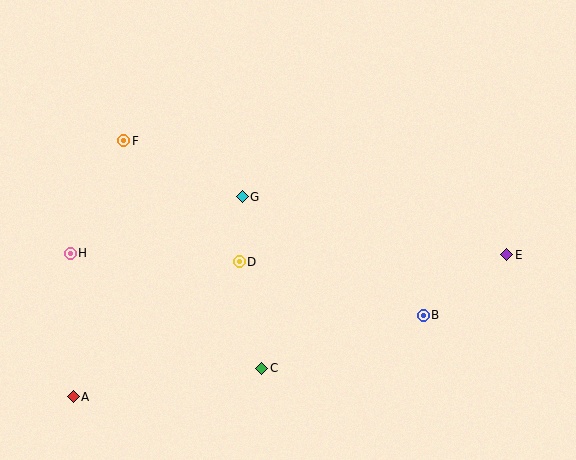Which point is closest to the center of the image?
Point G at (242, 197) is closest to the center.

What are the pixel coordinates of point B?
Point B is at (423, 315).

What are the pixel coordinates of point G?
Point G is at (242, 197).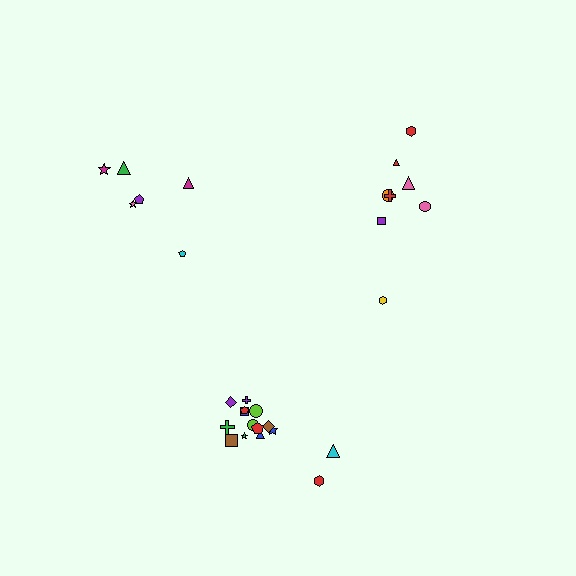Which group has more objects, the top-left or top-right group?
The top-right group.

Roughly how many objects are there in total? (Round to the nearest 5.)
Roughly 30 objects in total.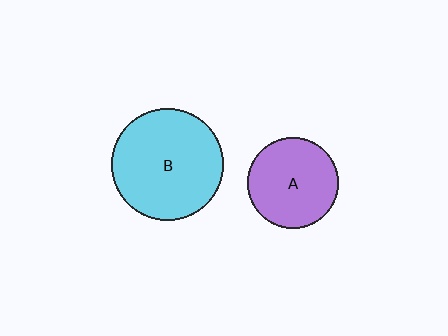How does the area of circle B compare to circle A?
Approximately 1.5 times.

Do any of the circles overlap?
No, none of the circles overlap.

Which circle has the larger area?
Circle B (cyan).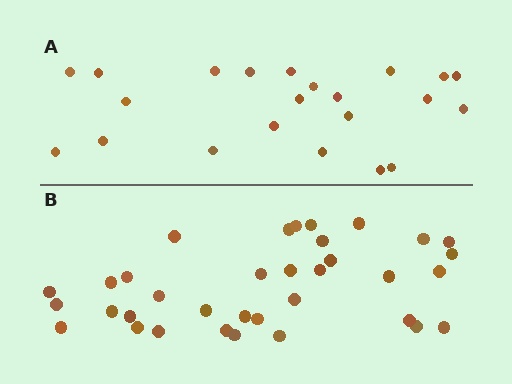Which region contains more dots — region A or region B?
Region B (the bottom region) has more dots.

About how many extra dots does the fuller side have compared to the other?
Region B has approximately 15 more dots than region A.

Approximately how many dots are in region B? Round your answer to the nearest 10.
About 40 dots. (The exact count is 35, which rounds to 40.)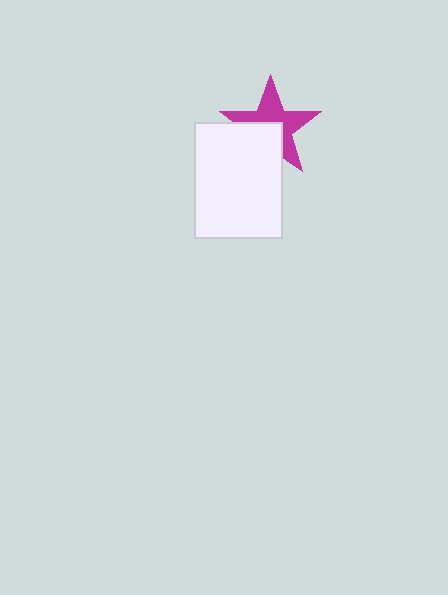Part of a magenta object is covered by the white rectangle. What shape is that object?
It is a star.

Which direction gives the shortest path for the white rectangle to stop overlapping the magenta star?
Moving toward the lower-left gives the shortest separation.